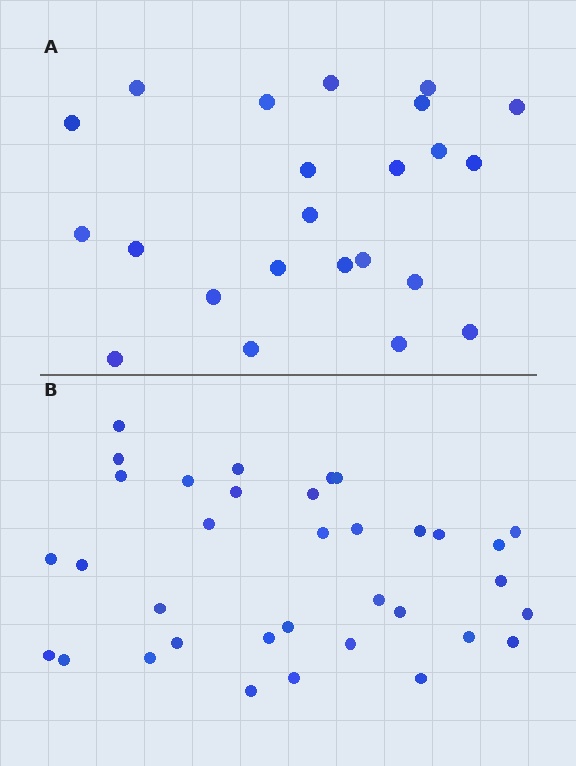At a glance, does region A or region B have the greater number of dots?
Region B (the bottom region) has more dots.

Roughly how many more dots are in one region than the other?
Region B has roughly 12 or so more dots than region A.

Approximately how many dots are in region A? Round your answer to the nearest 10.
About 20 dots. (The exact count is 23, which rounds to 20.)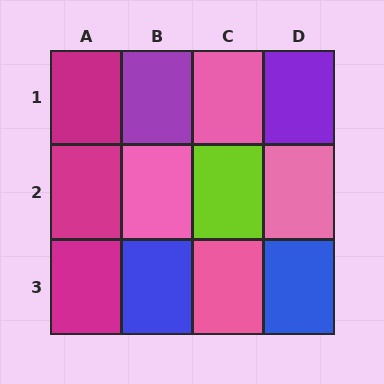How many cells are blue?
2 cells are blue.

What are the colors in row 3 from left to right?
Magenta, blue, pink, blue.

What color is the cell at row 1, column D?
Purple.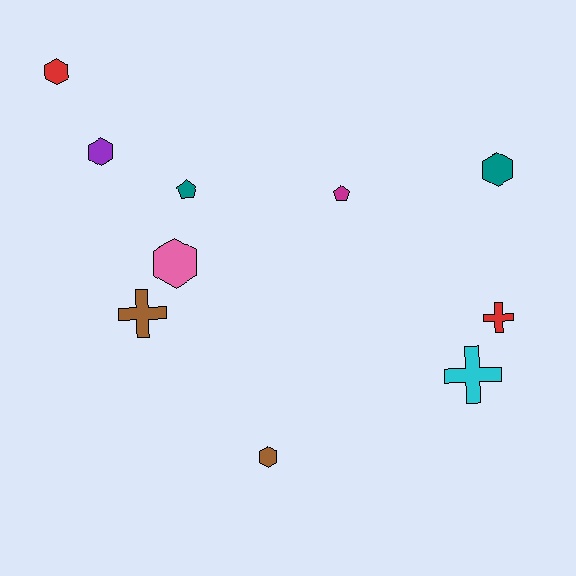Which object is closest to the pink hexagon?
The brown cross is closest to the pink hexagon.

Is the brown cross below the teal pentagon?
Yes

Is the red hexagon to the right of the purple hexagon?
No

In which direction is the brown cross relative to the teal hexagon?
The brown cross is to the left of the teal hexagon.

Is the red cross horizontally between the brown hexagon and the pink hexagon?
No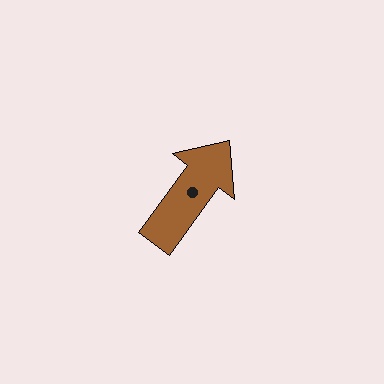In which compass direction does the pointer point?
Northeast.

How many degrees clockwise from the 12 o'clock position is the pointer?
Approximately 36 degrees.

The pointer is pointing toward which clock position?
Roughly 1 o'clock.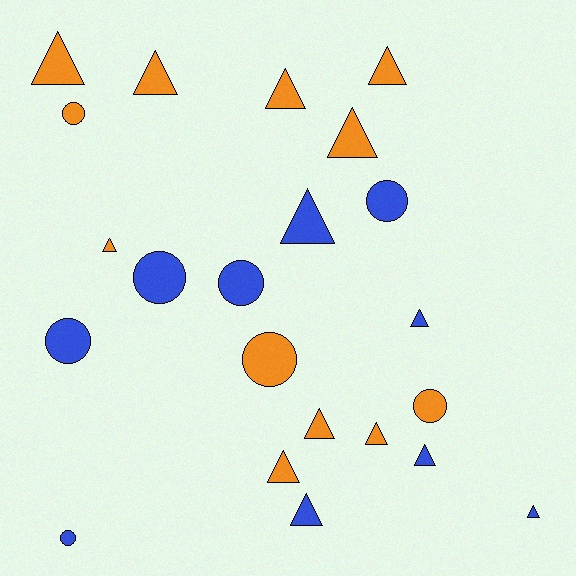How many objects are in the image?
There are 22 objects.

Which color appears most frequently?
Orange, with 12 objects.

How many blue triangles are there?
There are 5 blue triangles.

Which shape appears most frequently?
Triangle, with 14 objects.